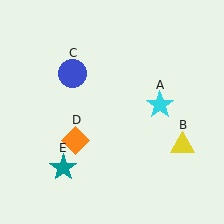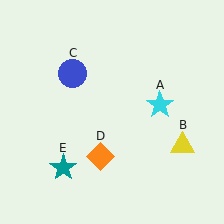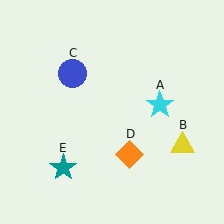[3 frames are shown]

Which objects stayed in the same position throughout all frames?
Cyan star (object A) and yellow triangle (object B) and blue circle (object C) and teal star (object E) remained stationary.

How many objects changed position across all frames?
1 object changed position: orange diamond (object D).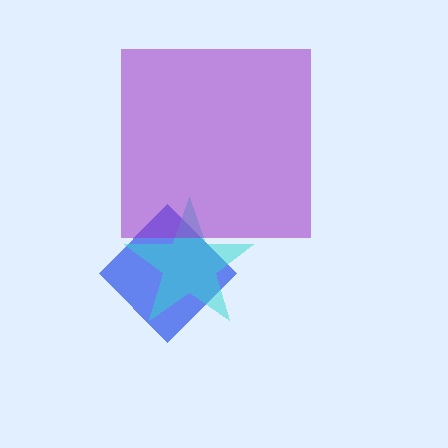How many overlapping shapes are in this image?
There are 3 overlapping shapes in the image.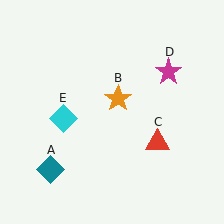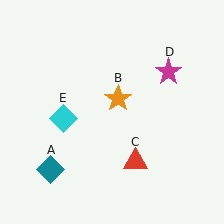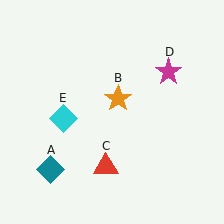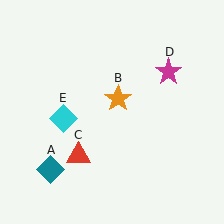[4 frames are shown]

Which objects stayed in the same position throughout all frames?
Teal diamond (object A) and orange star (object B) and magenta star (object D) and cyan diamond (object E) remained stationary.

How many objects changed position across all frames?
1 object changed position: red triangle (object C).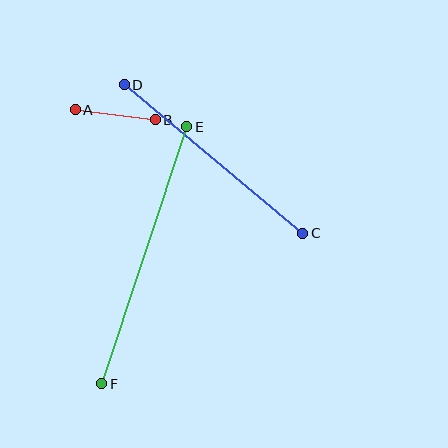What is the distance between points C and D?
The distance is approximately 233 pixels.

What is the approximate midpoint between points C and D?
The midpoint is at approximately (214, 159) pixels.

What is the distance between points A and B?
The distance is approximately 80 pixels.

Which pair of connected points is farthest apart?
Points E and F are farthest apart.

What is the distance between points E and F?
The distance is approximately 271 pixels.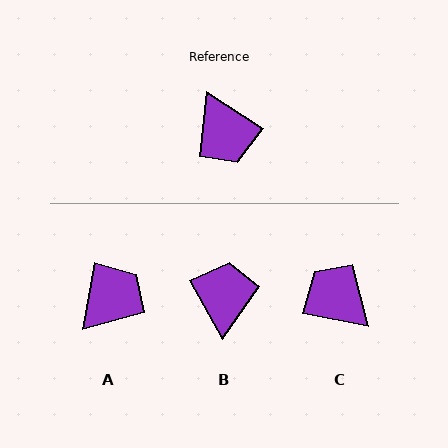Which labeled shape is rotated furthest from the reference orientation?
C, about 159 degrees away.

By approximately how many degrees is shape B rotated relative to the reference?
Approximately 151 degrees counter-clockwise.